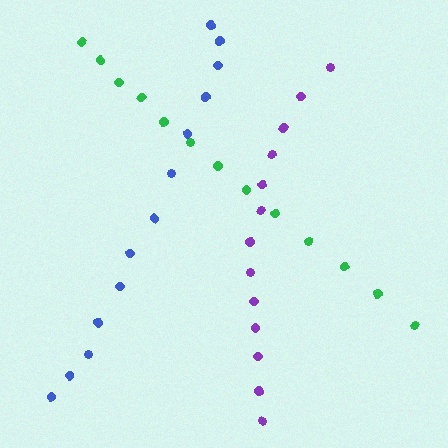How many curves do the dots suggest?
There are 3 distinct paths.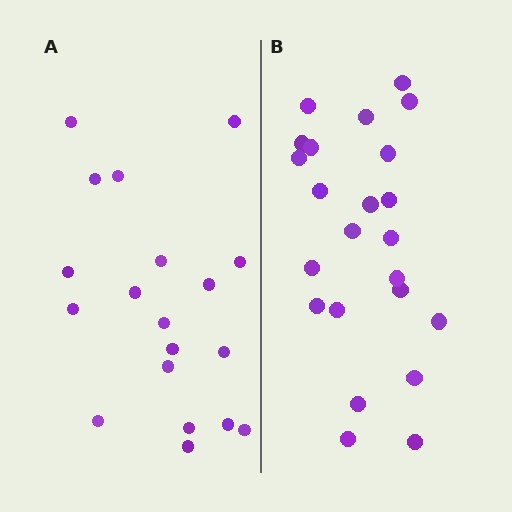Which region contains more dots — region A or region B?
Region B (the right region) has more dots.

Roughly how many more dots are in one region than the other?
Region B has about 4 more dots than region A.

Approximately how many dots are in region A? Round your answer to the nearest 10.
About 20 dots. (The exact count is 19, which rounds to 20.)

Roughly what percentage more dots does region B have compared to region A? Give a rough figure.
About 20% more.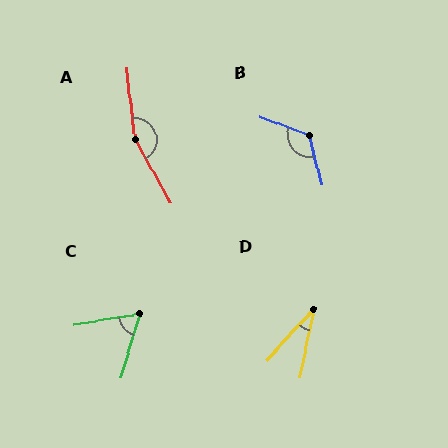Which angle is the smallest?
D, at approximately 31 degrees.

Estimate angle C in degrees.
Approximately 64 degrees.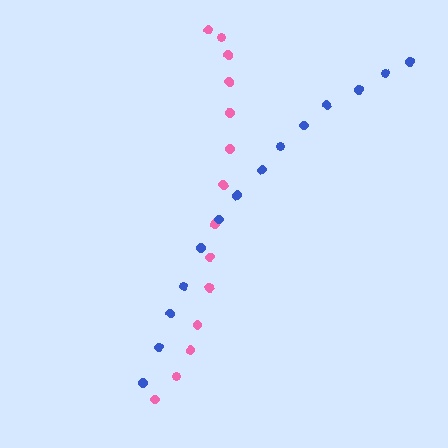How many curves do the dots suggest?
There are 2 distinct paths.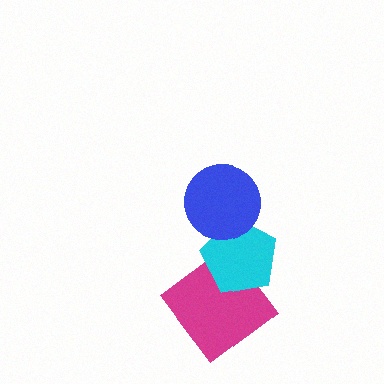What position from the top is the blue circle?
The blue circle is 1st from the top.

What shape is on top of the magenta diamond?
The cyan pentagon is on top of the magenta diamond.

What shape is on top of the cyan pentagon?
The blue circle is on top of the cyan pentagon.